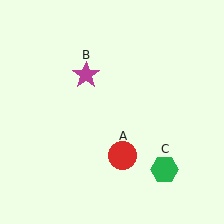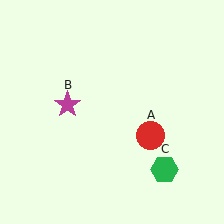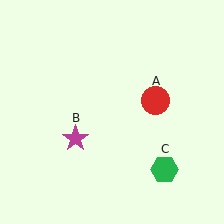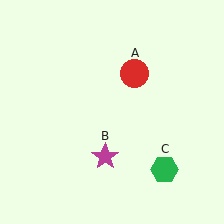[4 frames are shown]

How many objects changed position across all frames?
2 objects changed position: red circle (object A), magenta star (object B).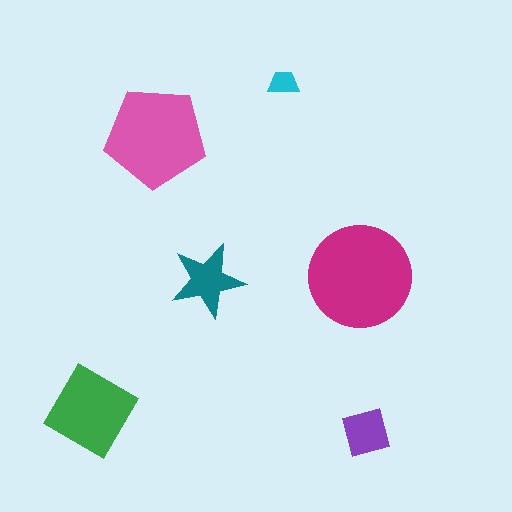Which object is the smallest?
The cyan trapezoid.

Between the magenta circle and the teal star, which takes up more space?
The magenta circle.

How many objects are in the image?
There are 6 objects in the image.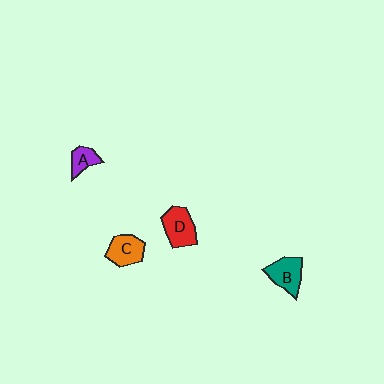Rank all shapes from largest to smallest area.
From largest to smallest: D (red), B (teal), C (orange), A (purple).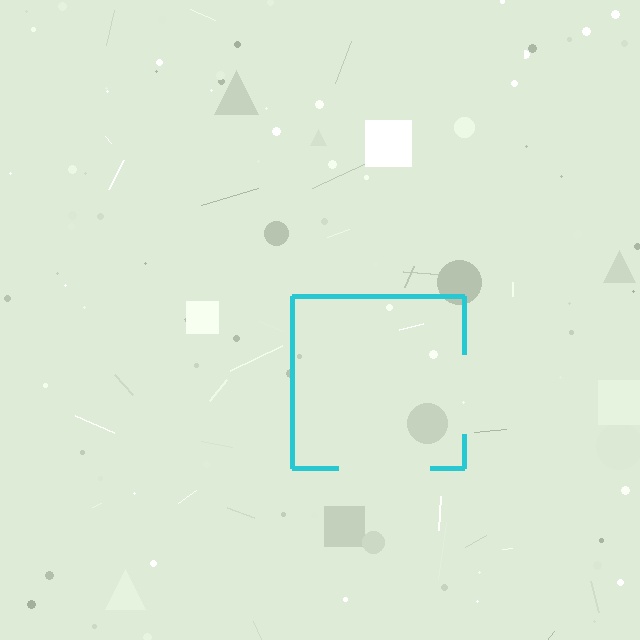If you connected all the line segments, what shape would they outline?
They would outline a square.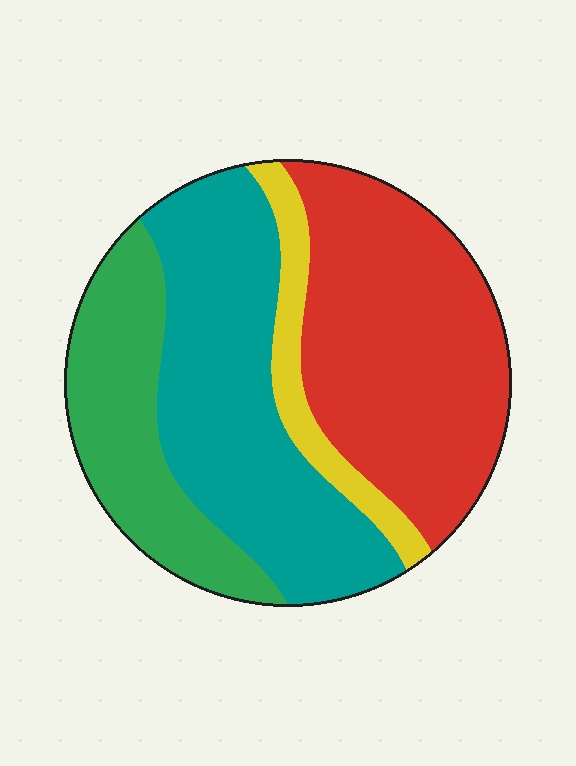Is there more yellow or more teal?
Teal.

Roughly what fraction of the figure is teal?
Teal takes up between a quarter and a half of the figure.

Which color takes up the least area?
Yellow, at roughly 10%.